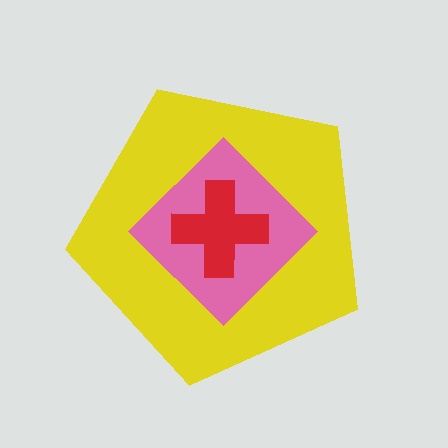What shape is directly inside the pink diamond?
The red cross.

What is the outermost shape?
The yellow pentagon.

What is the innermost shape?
The red cross.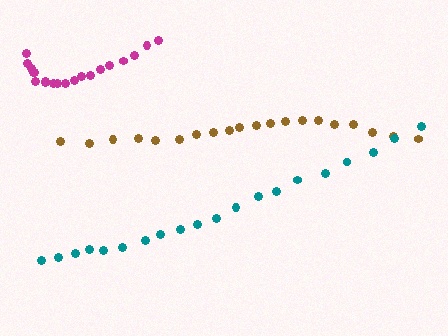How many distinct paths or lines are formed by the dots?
There are 3 distinct paths.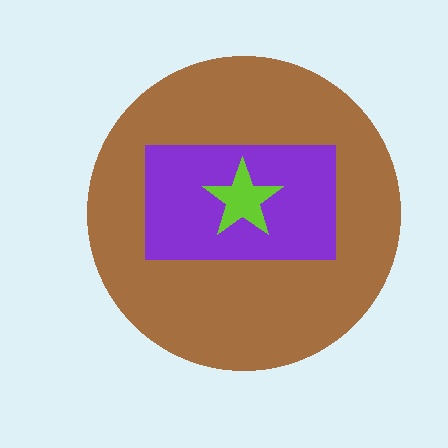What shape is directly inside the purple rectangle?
The lime star.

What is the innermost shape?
The lime star.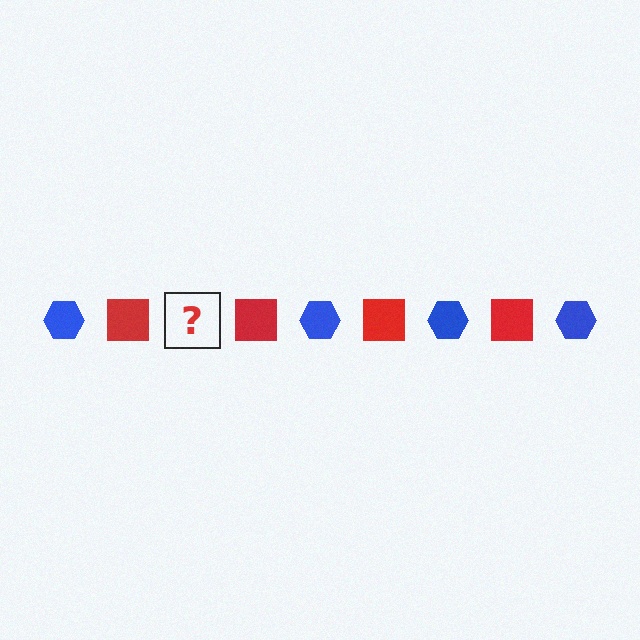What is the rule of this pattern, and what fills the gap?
The rule is that the pattern alternates between blue hexagon and red square. The gap should be filled with a blue hexagon.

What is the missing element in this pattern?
The missing element is a blue hexagon.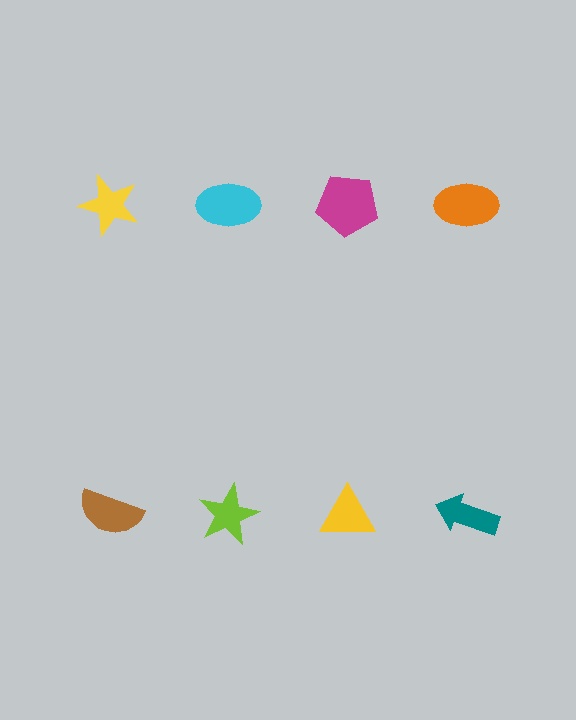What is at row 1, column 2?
A cyan ellipse.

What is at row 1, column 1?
A yellow star.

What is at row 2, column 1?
A brown semicircle.